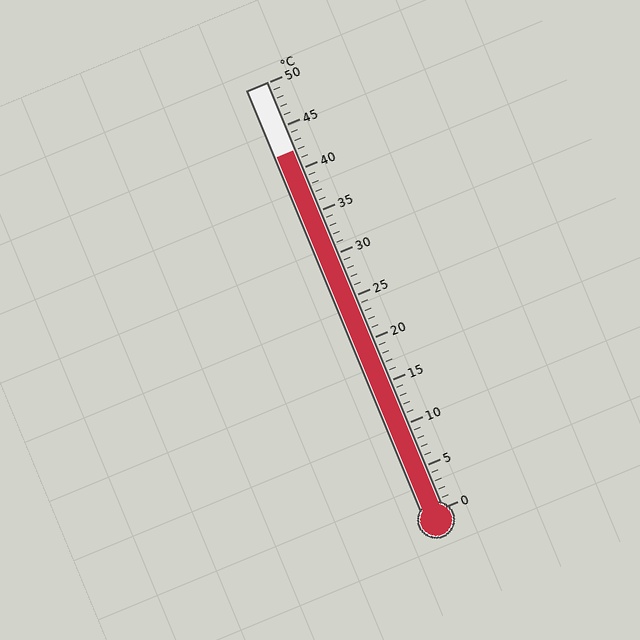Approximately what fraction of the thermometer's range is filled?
The thermometer is filled to approximately 85% of its range.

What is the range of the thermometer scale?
The thermometer scale ranges from 0°C to 50°C.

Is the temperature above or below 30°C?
The temperature is above 30°C.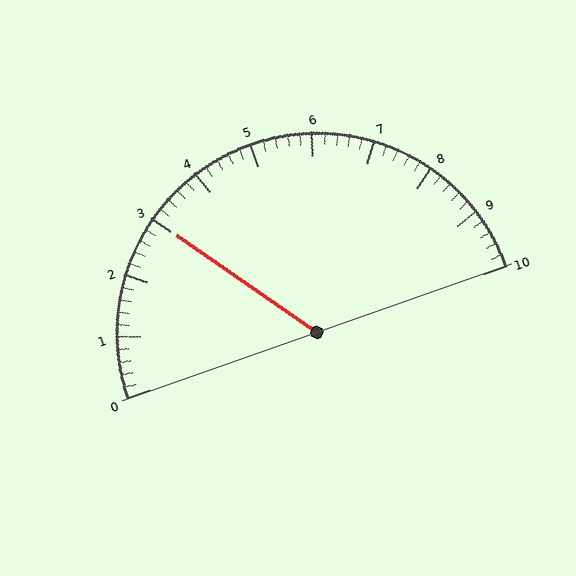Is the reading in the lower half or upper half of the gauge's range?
The reading is in the lower half of the range (0 to 10).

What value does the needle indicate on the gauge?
The needle indicates approximately 3.0.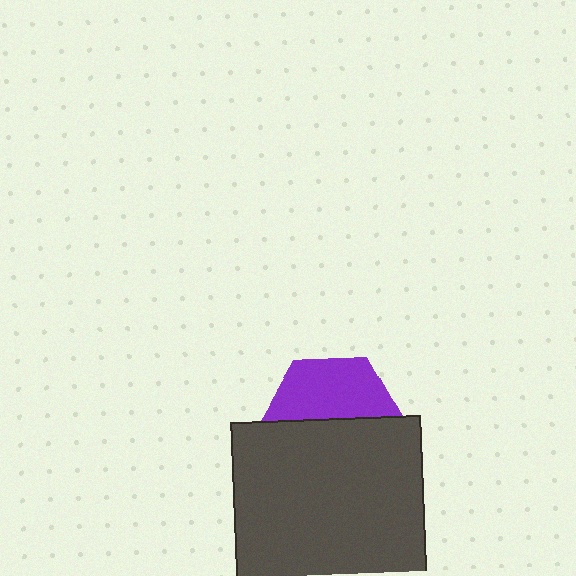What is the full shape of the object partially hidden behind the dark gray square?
The partially hidden object is a purple hexagon.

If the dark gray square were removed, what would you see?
You would see the complete purple hexagon.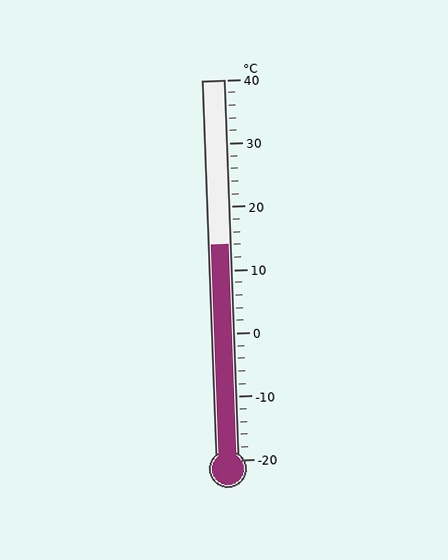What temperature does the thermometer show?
The thermometer shows approximately 14°C.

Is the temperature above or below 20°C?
The temperature is below 20°C.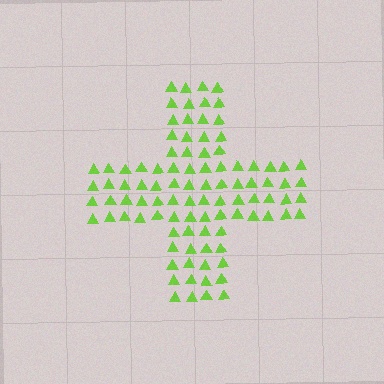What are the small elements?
The small elements are triangles.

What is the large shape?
The large shape is a cross.